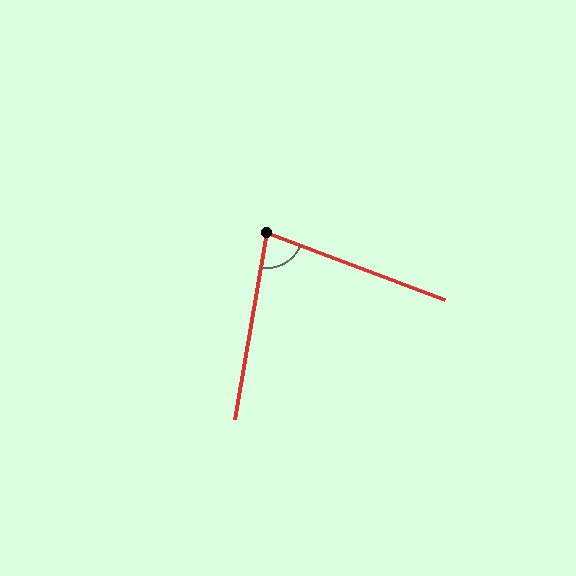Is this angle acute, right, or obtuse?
It is acute.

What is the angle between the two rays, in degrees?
Approximately 79 degrees.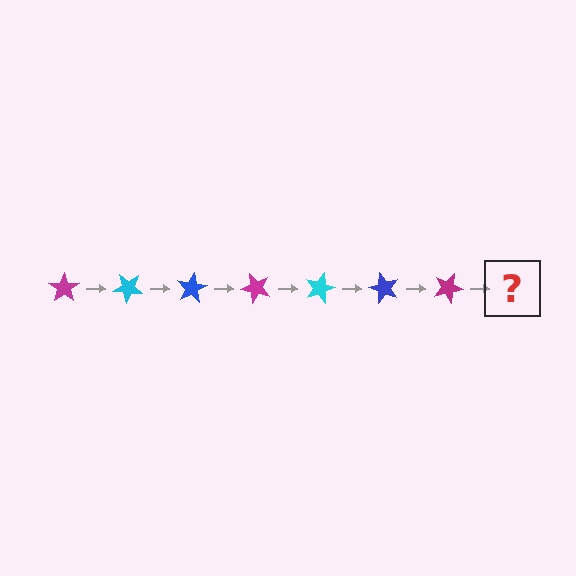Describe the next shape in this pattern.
It should be a cyan star, rotated 280 degrees from the start.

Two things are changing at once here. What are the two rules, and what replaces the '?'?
The two rules are that it rotates 40 degrees each step and the color cycles through magenta, cyan, and blue. The '?' should be a cyan star, rotated 280 degrees from the start.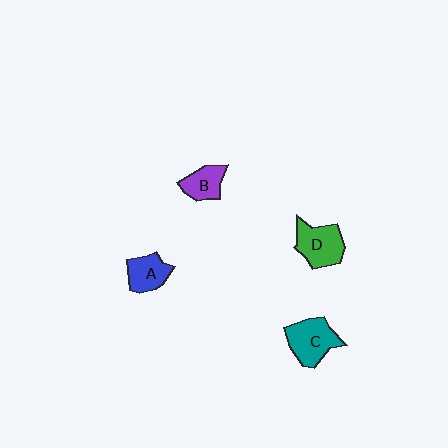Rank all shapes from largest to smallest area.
From largest to smallest: C (teal), D (green), A (blue), B (purple).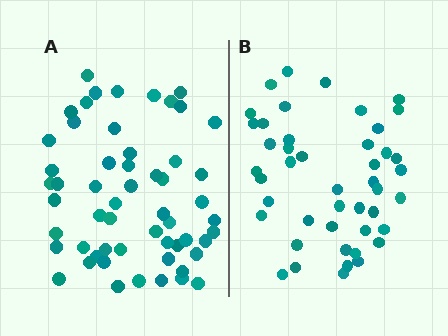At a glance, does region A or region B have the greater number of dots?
Region A (the left region) has more dots.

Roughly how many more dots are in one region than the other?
Region A has roughly 12 or so more dots than region B.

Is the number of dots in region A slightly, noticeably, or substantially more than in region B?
Region A has only slightly more — the two regions are fairly close. The ratio is roughly 1.2 to 1.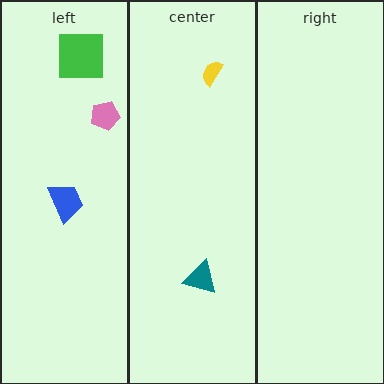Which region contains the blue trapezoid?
The left region.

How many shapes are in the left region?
3.